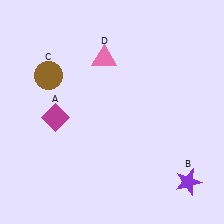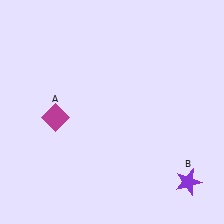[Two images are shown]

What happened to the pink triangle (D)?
The pink triangle (D) was removed in Image 2. It was in the top-left area of Image 1.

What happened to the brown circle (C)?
The brown circle (C) was removed in Image 2. It was in the top-left area of Image 1.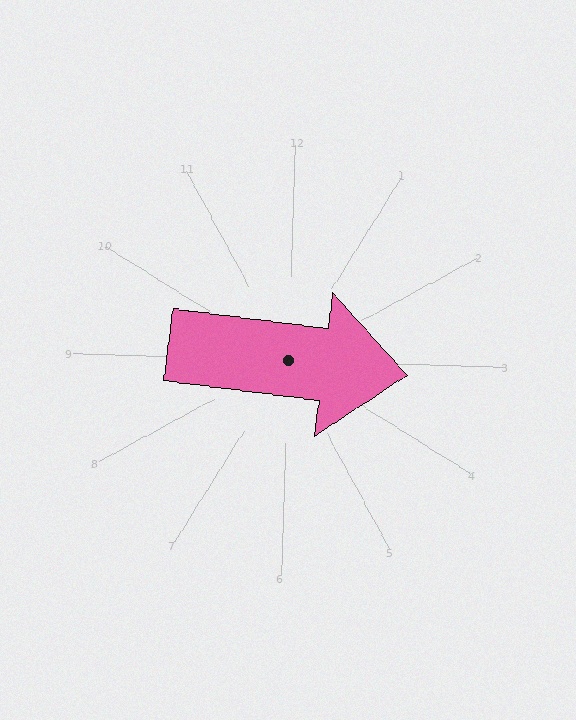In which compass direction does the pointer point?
East.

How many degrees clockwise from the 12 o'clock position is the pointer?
Approximately 96 degrees.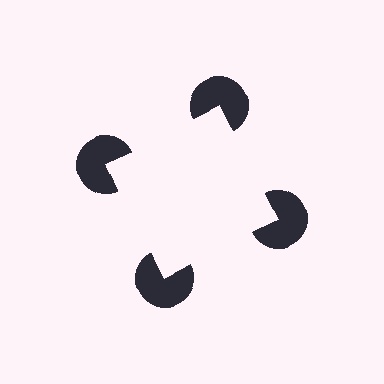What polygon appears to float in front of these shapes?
An illusory square — its edges are inferred from the aligned wedge cuts in the pac-man discs, not physically drawn.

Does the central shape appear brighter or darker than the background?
It typically appears slightly brighter than the background, even though no actual brightness change is drawn.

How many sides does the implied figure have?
4 sides.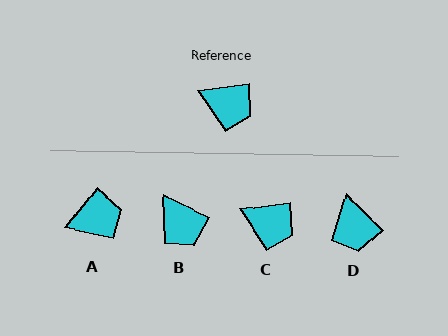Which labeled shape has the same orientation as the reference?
C.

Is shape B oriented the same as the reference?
No, it is off by about 32 degrees.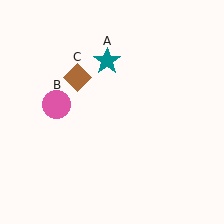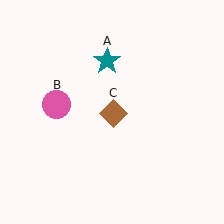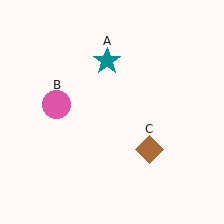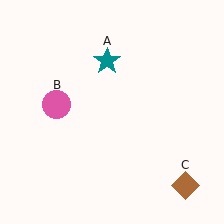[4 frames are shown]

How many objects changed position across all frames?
1 object changed position: brown diamond (object C).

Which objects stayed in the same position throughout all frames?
Teal star (object A) and pink circle (object B) remained stationary.